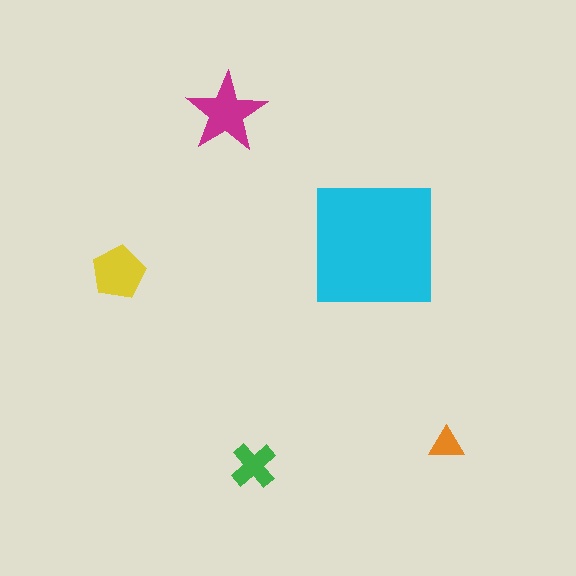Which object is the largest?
The cyan square.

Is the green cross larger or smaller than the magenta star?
Smaller.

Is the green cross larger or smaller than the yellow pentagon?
Smaller.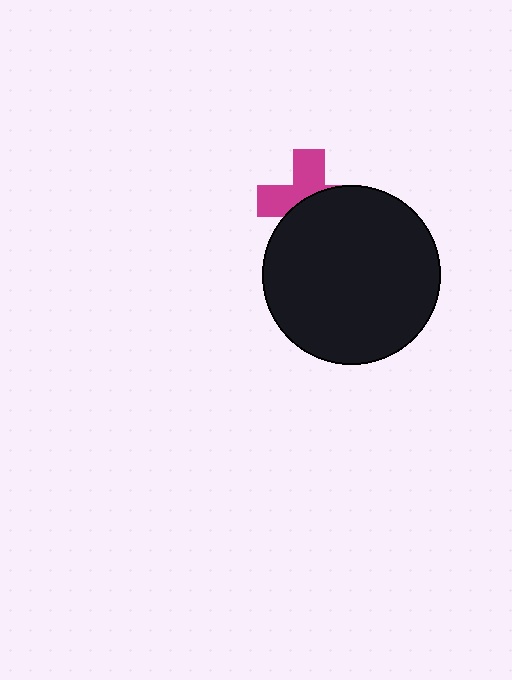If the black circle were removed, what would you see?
You would see the complete magenta cross.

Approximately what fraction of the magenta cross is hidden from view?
Roughly 54% of the magenta cross is hidden behind the black circle.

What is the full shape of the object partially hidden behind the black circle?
The partially hidden object is a magenta cross.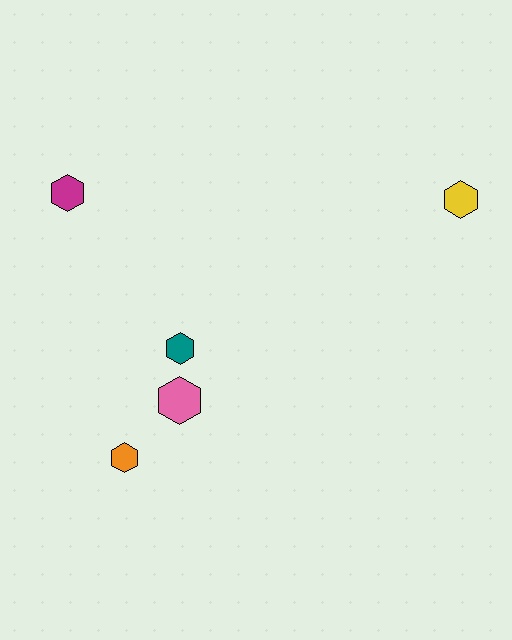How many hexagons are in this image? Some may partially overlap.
There are 5 hexagons.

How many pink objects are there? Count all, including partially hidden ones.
There is 1 pink object.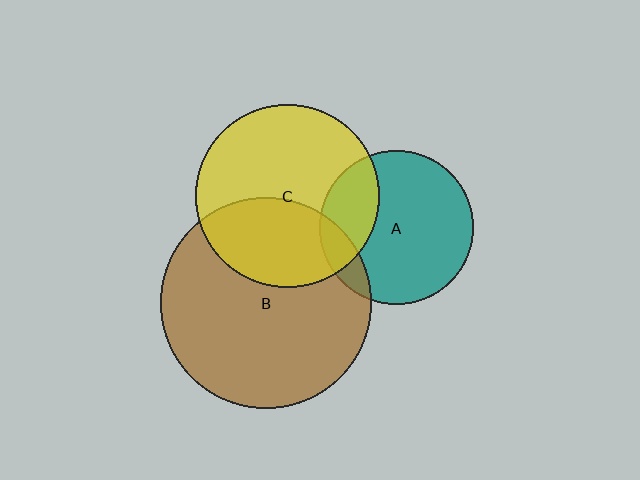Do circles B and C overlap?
Yes.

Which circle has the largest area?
Circle B (brown).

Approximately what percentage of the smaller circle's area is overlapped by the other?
Approximately 40%.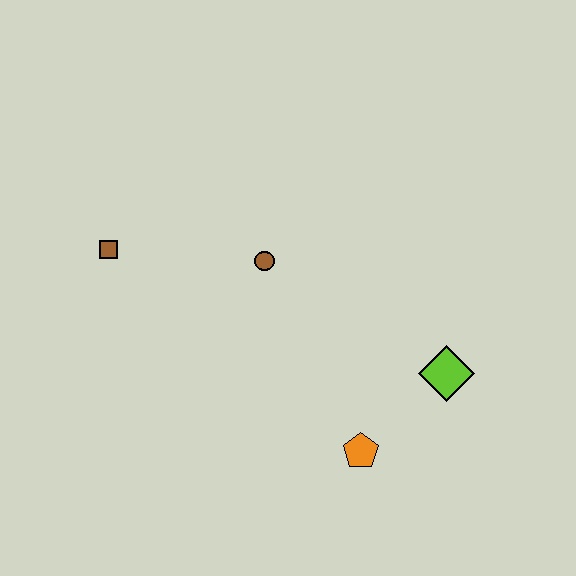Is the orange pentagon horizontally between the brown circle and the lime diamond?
Yes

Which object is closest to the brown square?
The brown circle is closest to the brown square.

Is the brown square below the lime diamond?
No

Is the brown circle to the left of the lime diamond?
Yes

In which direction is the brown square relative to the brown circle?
The brown square is to the left of the brown circle.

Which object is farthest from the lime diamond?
The brown square is farthest from the lime diamond.